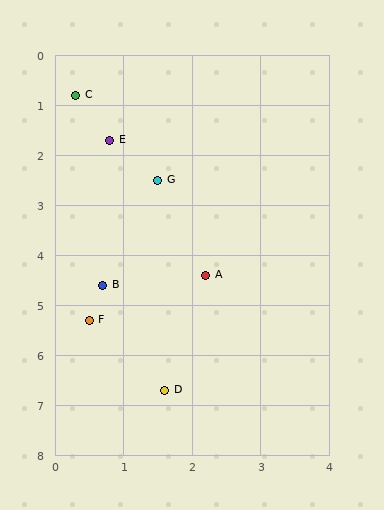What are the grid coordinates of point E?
Point E is at approximately (0.8, 1.7).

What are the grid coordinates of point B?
Point B is at approximately (0.7, 4.6).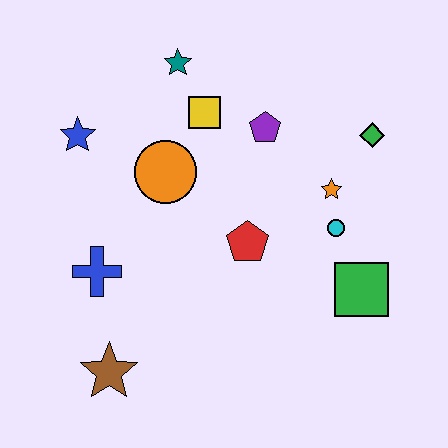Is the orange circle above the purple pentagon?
No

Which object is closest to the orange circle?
The yellow square is closest to the orange circle.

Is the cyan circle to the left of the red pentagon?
No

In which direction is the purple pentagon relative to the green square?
The purple pentagon is above the green square.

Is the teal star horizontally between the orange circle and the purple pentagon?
Yes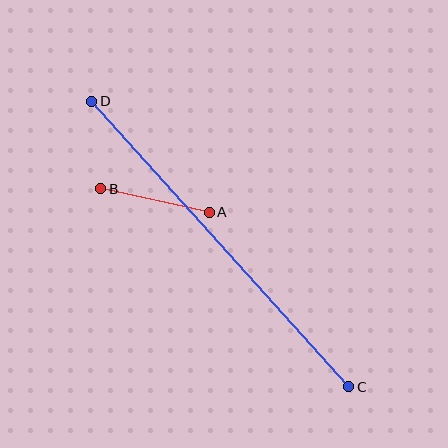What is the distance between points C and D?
The distance is approximately 384 pixels.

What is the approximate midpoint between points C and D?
The midpoint is at approximately (220, 244) pixels.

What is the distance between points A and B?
The distance is approximately 111 pixels.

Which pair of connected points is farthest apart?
Points C and D are farthest apart.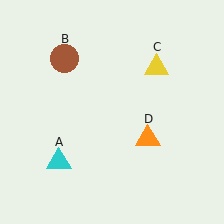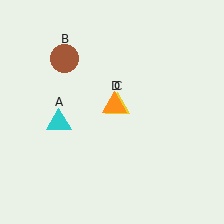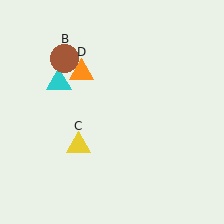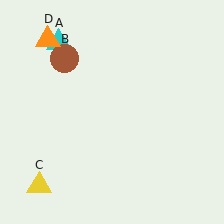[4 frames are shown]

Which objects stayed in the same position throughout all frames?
Brown circle (object B) remained stationary.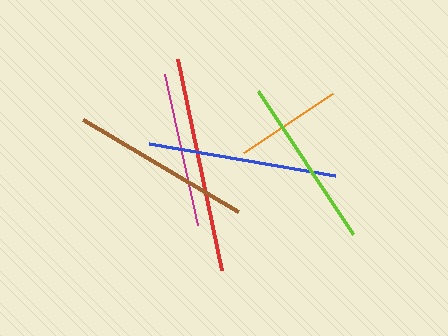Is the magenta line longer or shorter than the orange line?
The magenta line is longer than the orange line.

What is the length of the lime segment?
The lime segment is approximately 173 pixels long.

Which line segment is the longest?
The red line is the longest at approximately 215 pixels.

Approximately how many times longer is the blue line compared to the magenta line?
The blue line is approximately 1.2 times the length of the magenta line.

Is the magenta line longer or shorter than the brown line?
The brown line is longer than the magenta line.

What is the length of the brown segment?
The brown segment is approximately 181 pixels long.